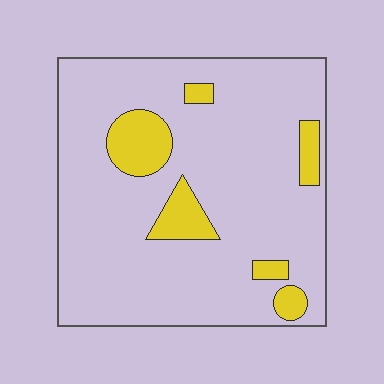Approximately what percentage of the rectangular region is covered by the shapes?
Approximately 15%.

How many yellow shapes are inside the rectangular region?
6.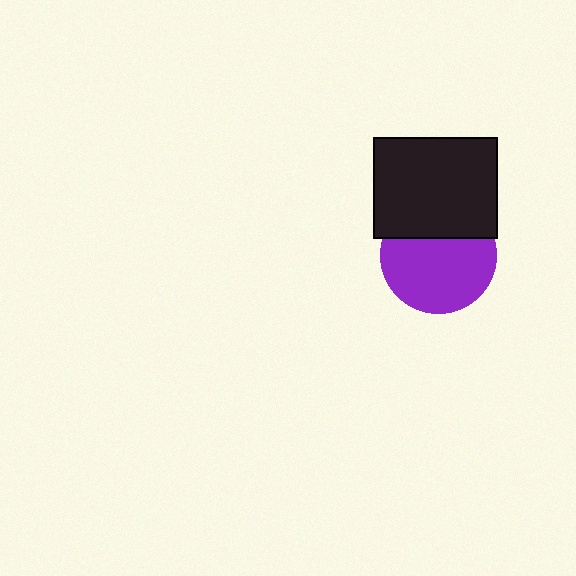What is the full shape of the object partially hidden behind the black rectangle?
The partially hidden object is a purple circle.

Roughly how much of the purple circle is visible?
Most of it is visible (roughly 67%).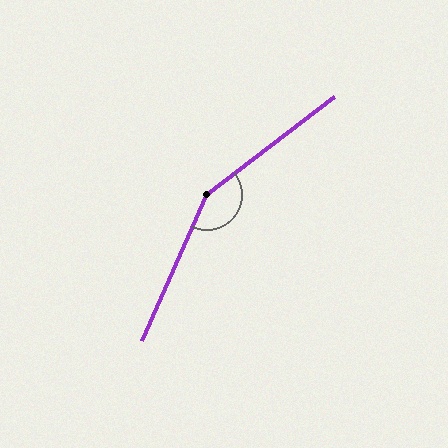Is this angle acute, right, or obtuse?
It is obtuse.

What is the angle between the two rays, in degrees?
Approximately 151 degrees.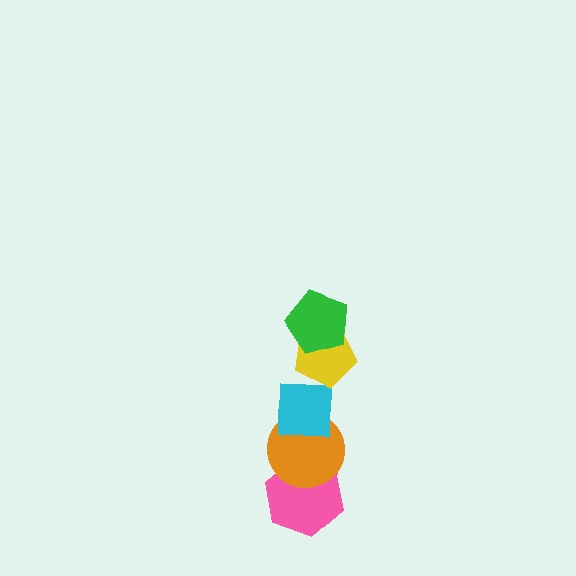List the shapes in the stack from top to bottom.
From top to bottom: the green pentagon, the yellow pentagon, the cyan square, the orange circle, the pink hexagon.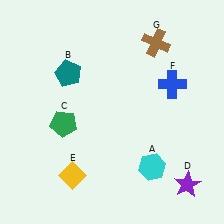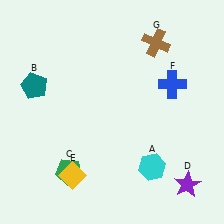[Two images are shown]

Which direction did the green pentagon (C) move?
The green pentagon (C) moved down.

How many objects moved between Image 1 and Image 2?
2 objects moved between the two images.